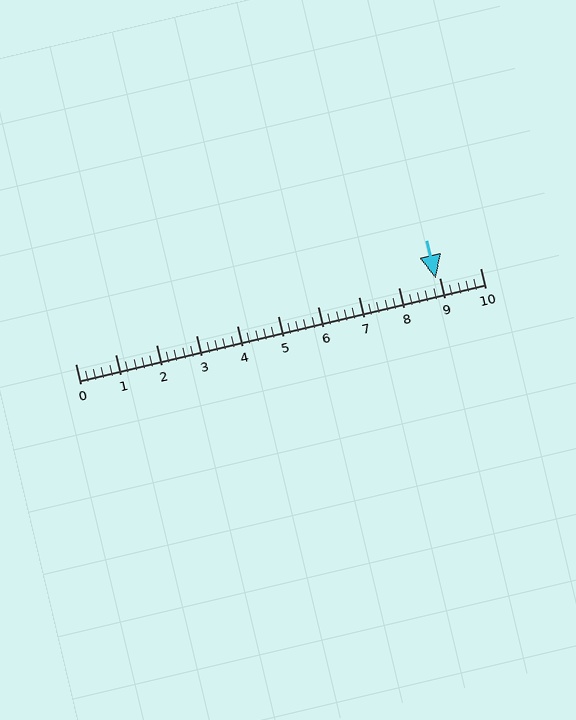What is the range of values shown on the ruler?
The ruler shows values from 0 to 10.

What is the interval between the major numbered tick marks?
The major tick marks are spaced 1 units apart.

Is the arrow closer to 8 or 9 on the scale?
The arrow is closer to 9.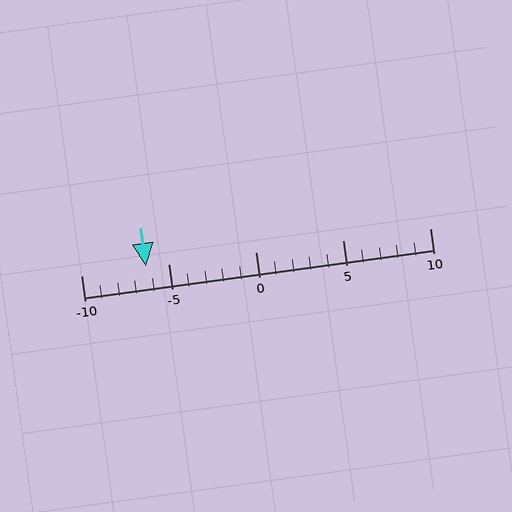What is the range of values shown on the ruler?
The ruler shows values from -10 to 10.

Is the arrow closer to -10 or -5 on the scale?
The arrow is closer to -5.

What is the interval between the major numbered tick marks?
The major tick marks are spaced 5 units apart.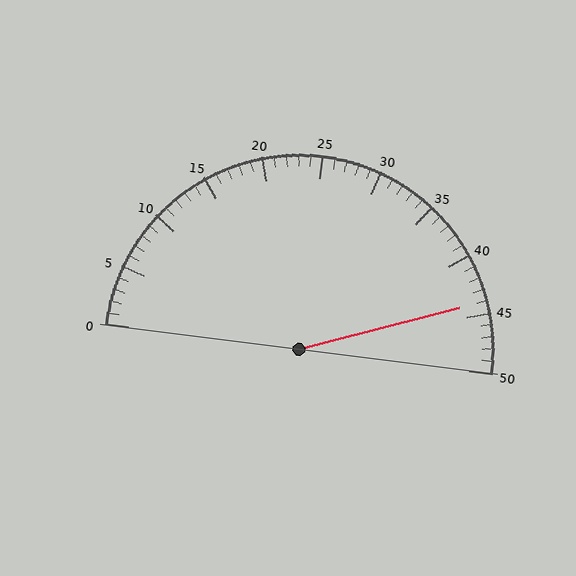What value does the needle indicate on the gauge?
The needle indicates approximately 44.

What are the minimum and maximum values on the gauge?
The gauge ranges from 0 to 50.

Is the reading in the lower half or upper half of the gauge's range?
The reading is in the upper half of the range (0 to 50).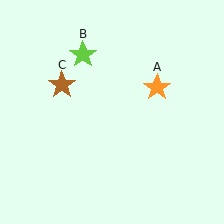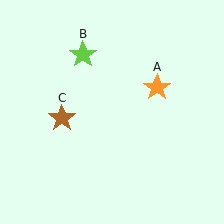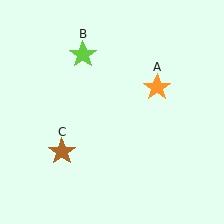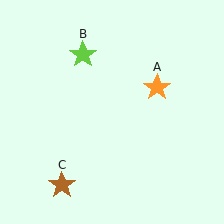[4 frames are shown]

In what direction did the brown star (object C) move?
The brown star (object C) moved down.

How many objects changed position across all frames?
1 object changed position: brown star (object C).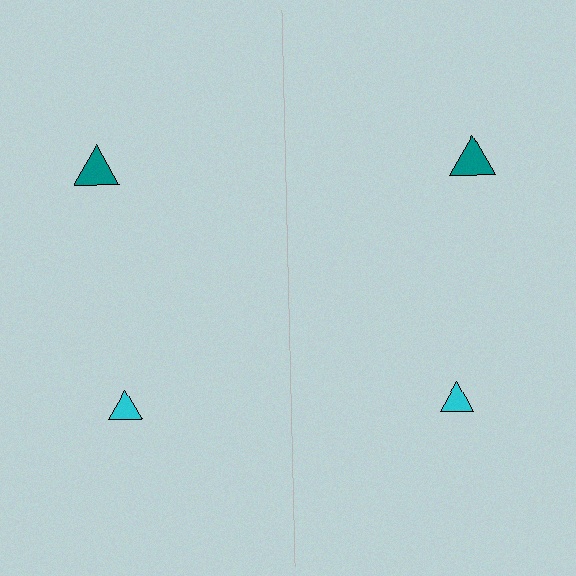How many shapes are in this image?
There are 4 shapes in this image.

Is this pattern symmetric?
Yes, this pattern has bilateral (reflection) symmetry.